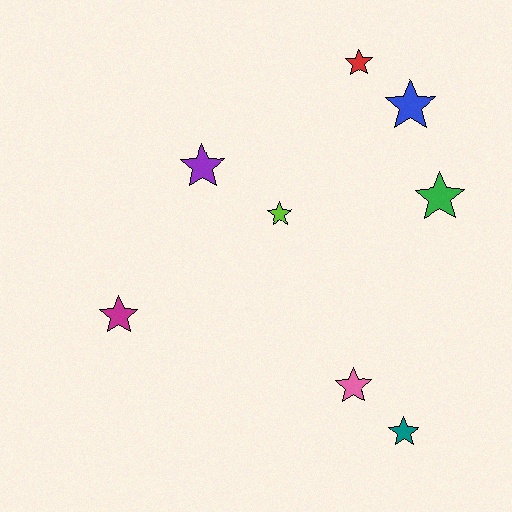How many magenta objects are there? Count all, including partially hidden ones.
There is 1 magenta object.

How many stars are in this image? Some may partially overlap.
There are 8 stars.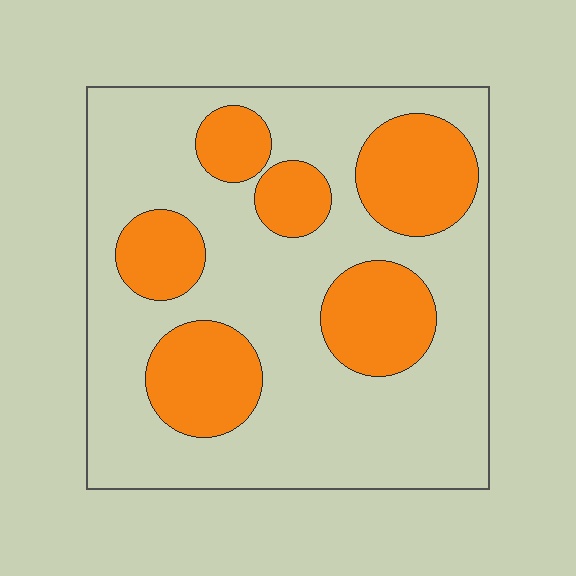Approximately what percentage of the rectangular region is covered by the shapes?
Approximately 30%.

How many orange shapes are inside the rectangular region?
6.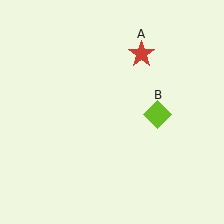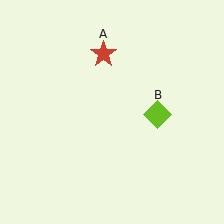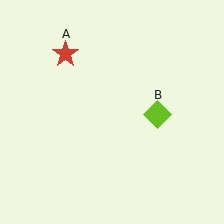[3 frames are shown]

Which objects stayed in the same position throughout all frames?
Lime diamond (object B) remained stationary.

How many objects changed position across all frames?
1 object changed position: red star (object A).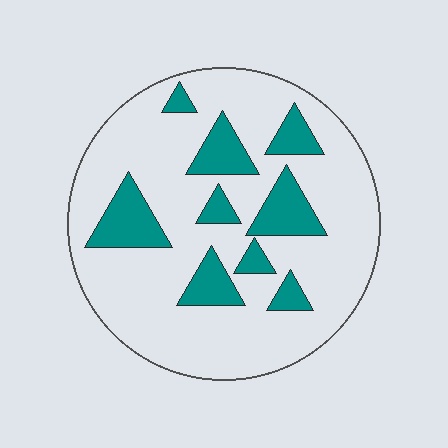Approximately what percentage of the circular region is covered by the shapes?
Approximately 20%.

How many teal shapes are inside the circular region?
9.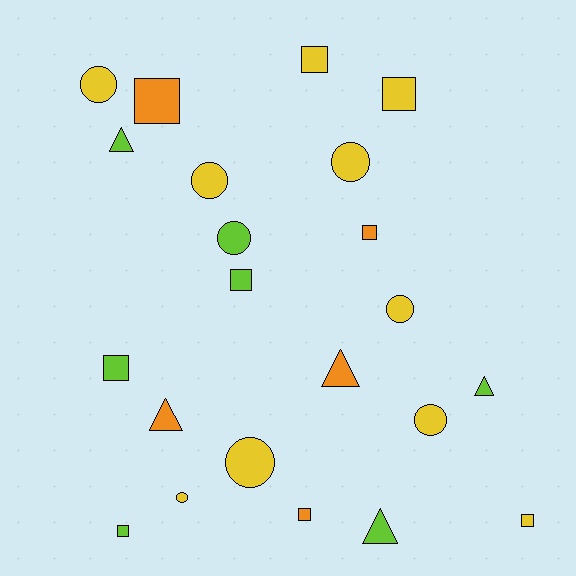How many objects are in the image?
There are 22 objects.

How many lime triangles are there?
There are 3 lime triangles.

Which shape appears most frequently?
Square, with 9 objects.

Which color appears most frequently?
Yellow, with 10 objects.